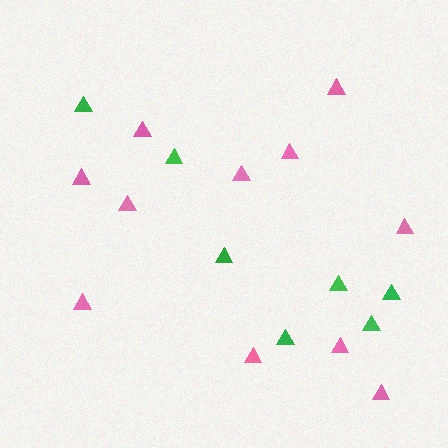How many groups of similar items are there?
There are 2 groups: one group of pink triangles (11) and one group of green triangles (7).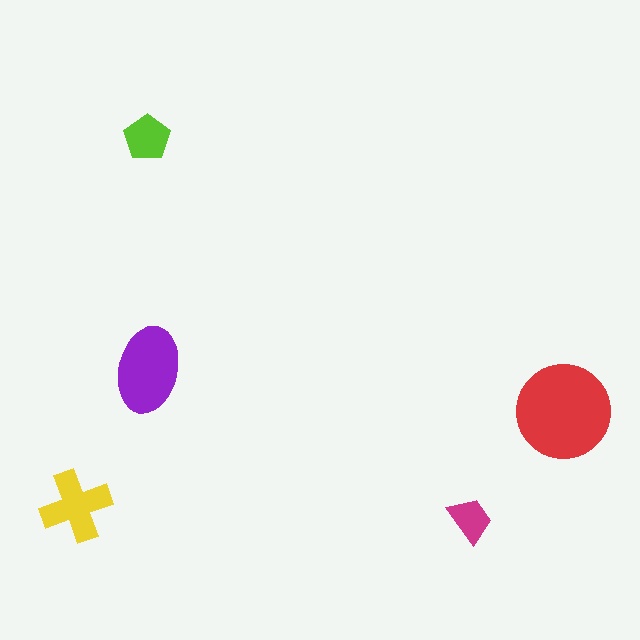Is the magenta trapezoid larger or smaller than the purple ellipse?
Smaller.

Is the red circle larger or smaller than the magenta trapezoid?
Larger.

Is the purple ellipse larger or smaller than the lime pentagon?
Larger.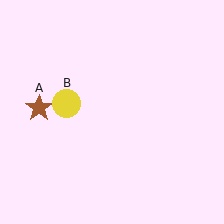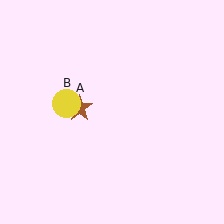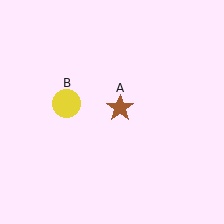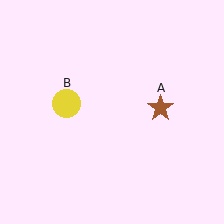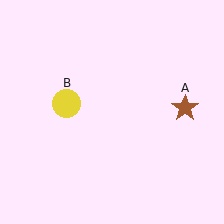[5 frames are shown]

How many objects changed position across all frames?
1 object changed position: brown star (object A).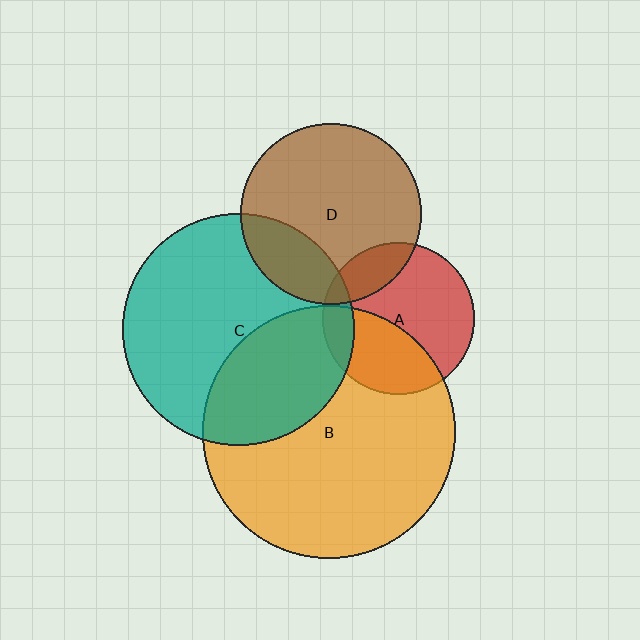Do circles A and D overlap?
Yes.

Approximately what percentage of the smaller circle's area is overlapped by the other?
Approximately 15%.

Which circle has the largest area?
Circle B (orange).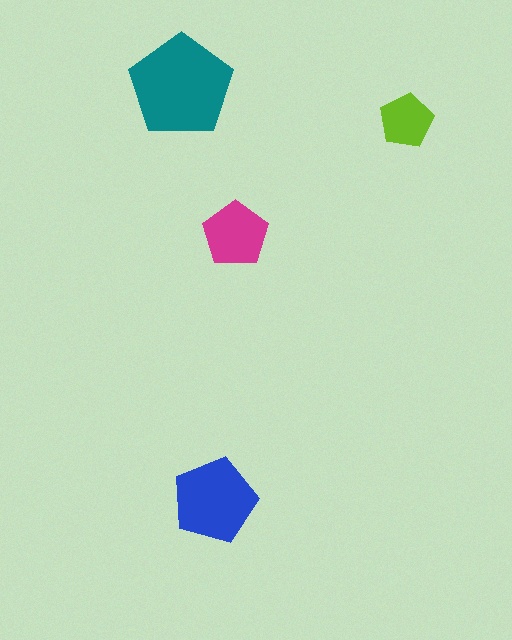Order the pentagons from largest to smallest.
the teal one, the blue one, the magenta one, the lime one.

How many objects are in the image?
There are 4 objects in the image.